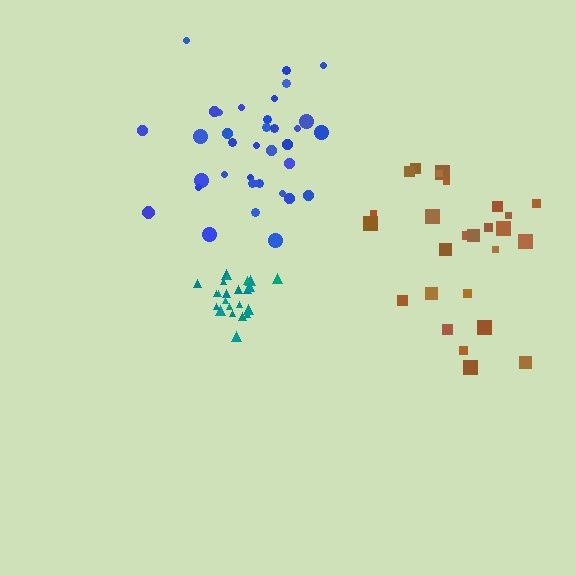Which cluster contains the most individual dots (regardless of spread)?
Blue (35).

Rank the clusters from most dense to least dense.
teal, blue, brown.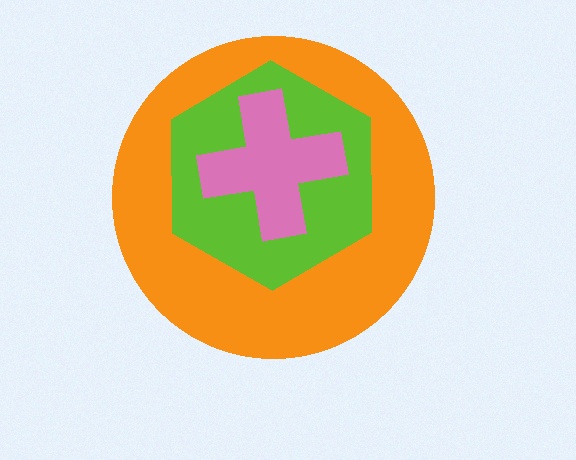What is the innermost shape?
The pink cross.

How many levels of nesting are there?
3.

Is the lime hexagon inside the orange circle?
Yes.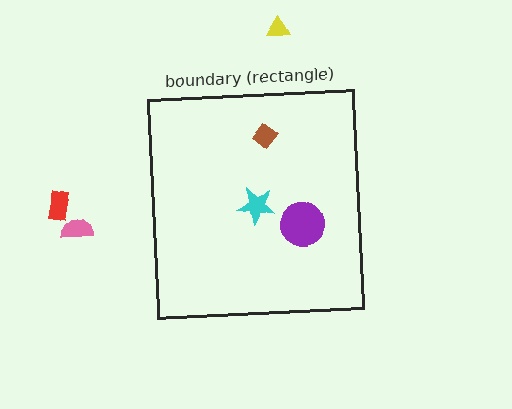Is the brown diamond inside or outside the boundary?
Inside.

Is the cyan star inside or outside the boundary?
Inside.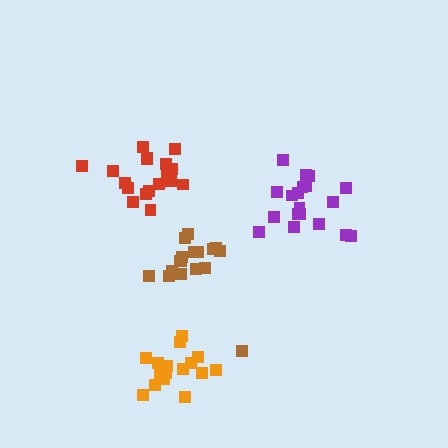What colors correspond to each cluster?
The clusters are colored: purple, red, brown, orange.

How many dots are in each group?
Group 1: 19 dots, Group 2: 18 dots, Group 3: 17 dots, Group 4: 16 dots (70 total).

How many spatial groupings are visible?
There are 4 spatial groupings.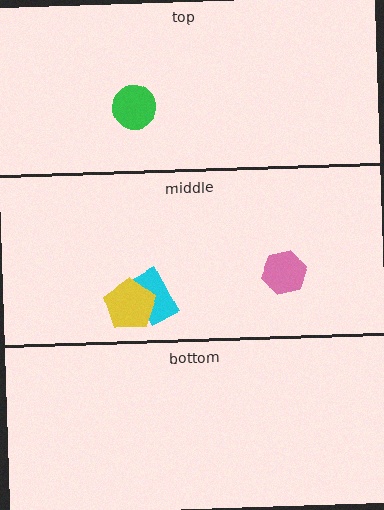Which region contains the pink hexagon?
The middle region.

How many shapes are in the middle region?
3.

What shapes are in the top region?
The green circle.